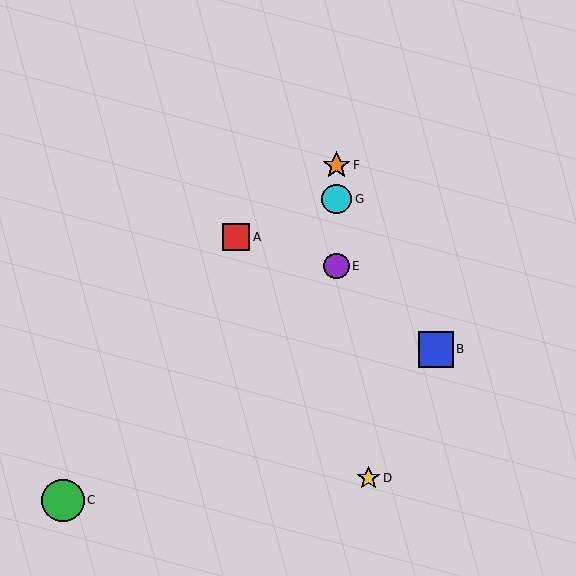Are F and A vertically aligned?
No, F is at x≈337 and A is at x≈236.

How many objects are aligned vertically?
3 objects (E, F, G) are aligned vertically.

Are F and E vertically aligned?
Yes, both are at x≈337.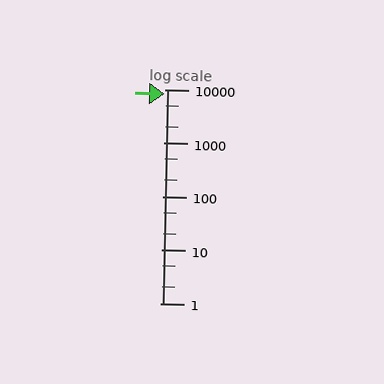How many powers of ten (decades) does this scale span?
The scale spans 4 decades, from 1 to 10000.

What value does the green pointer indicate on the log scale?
The pointer indicates approximately 8300.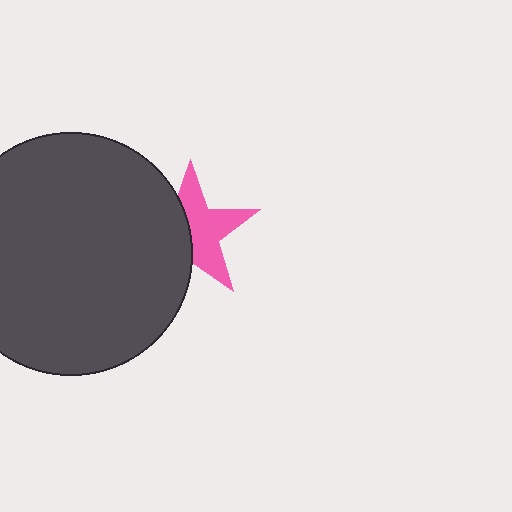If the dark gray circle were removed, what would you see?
You would see the complete pink star.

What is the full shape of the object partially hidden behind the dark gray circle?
The partially hidden object is a pink star.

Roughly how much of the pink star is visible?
About half of it is visible (roughly 55%).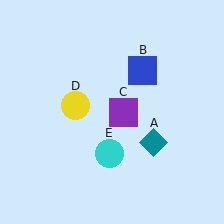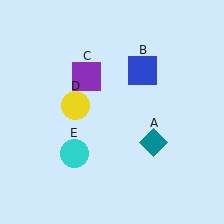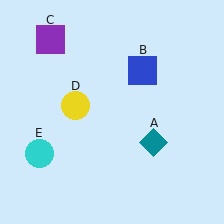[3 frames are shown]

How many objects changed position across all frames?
2 objects changed position: purple square (object C), cyan circle (object E).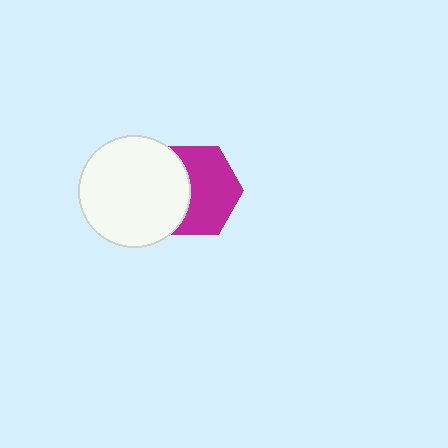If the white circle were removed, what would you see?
You would see the complete magenta hexagon.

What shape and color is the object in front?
The object in front is a white circle.